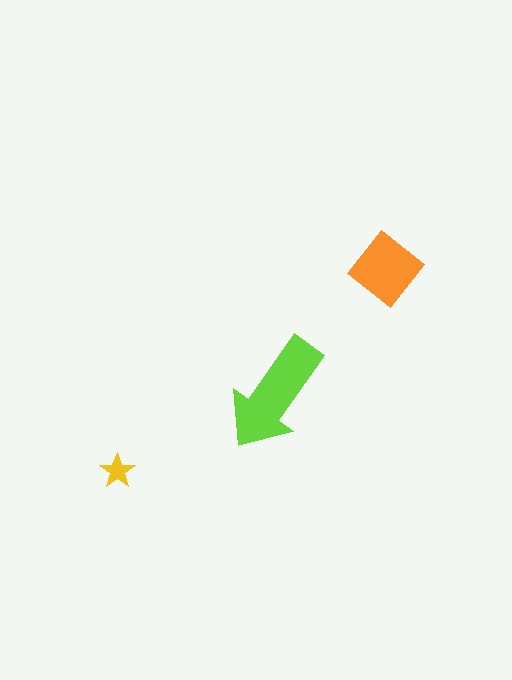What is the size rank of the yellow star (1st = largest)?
3rd.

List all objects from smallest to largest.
The yellow star, the orange diamond, the lime arrow.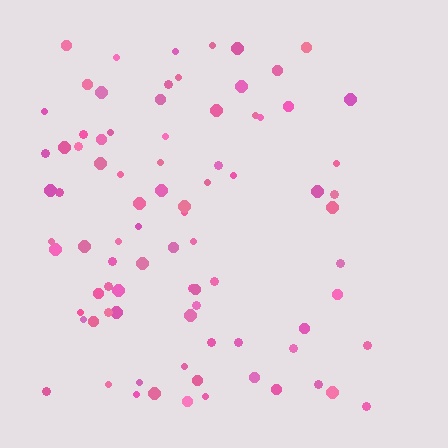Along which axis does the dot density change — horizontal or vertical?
Horizontal.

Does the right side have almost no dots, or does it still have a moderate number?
Still a moderate number, just noticeably fewer than the left.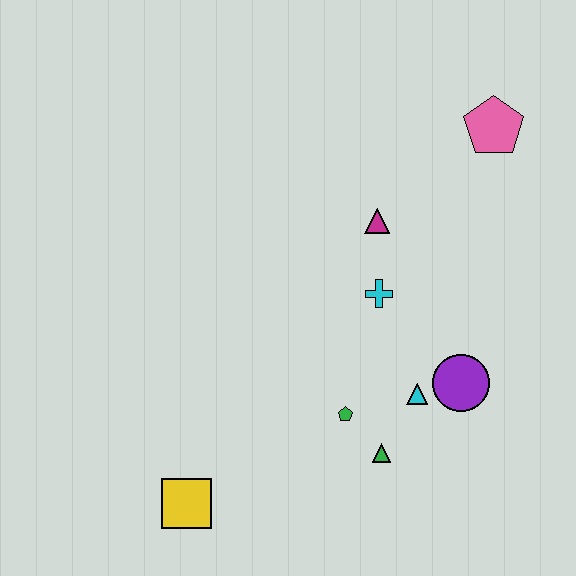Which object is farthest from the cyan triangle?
The pink pentagon is farthest from the cyan triangle.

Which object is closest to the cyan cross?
The magenta triangle is closest to the cyan cross.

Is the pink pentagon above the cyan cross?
Yes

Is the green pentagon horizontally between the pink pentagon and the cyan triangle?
No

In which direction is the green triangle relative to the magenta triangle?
The green triangle is below the magenta triangle.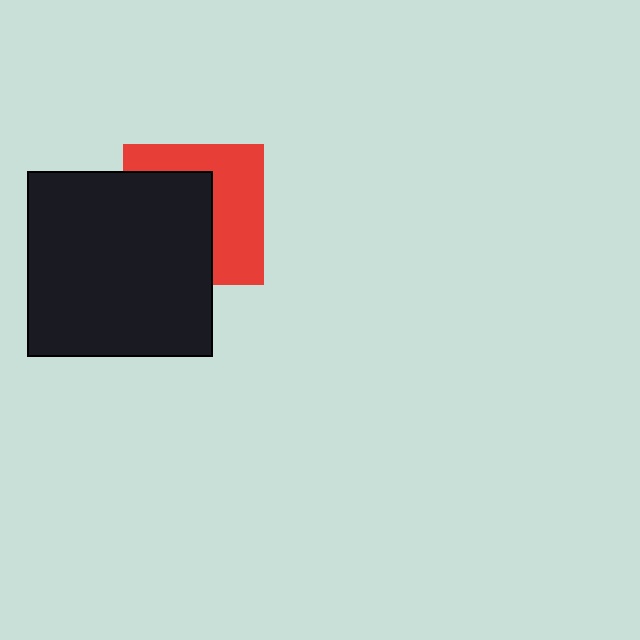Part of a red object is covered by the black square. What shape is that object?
It is a square.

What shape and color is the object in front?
The object in front is a black square.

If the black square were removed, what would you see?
You would see the complete red square.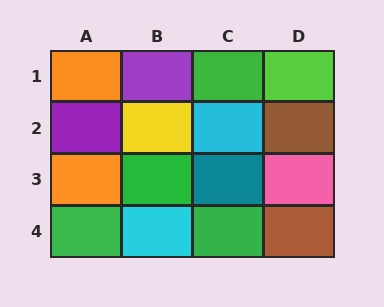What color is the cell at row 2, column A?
Purple.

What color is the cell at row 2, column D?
Brown.